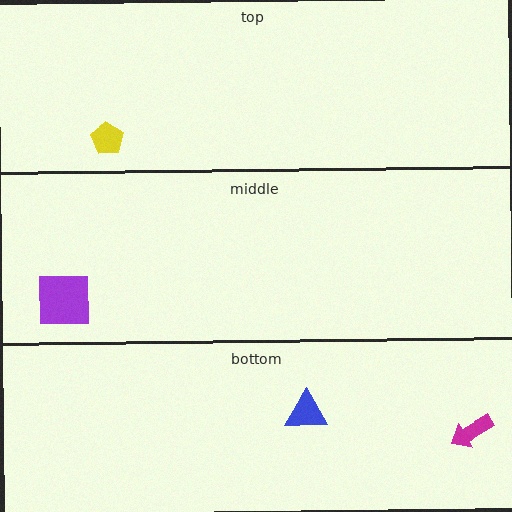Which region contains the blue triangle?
The bottom region.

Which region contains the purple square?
The middle region.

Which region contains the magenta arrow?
The bottom region.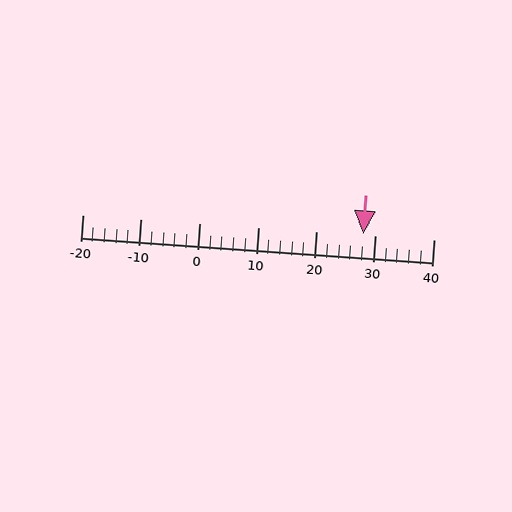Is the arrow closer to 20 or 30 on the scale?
The arrow is closer to 30.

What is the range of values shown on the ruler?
The ruler shows values from -20 to 40.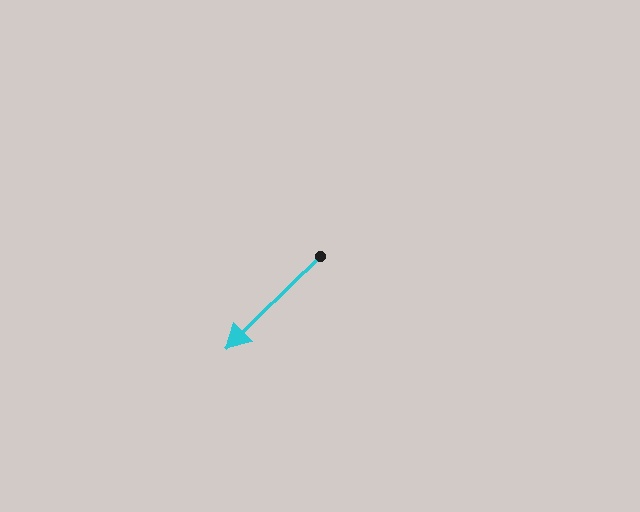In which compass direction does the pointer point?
Southwest.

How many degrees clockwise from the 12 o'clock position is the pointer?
Approximately 225 degrees.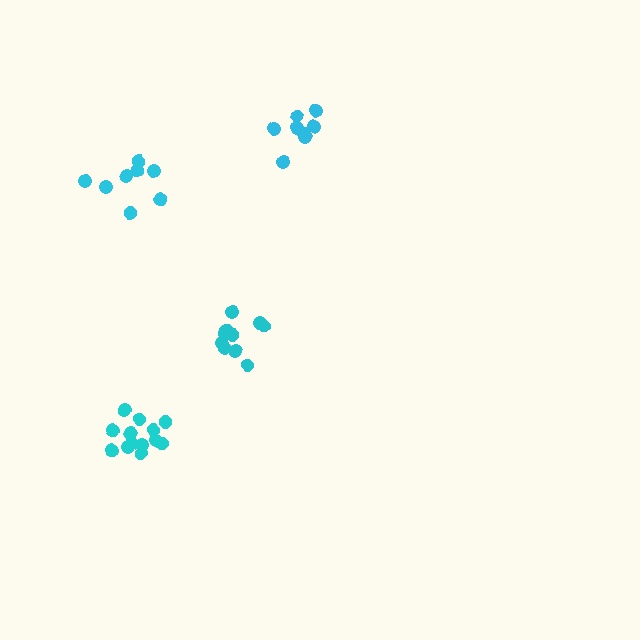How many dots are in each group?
Group 1: 10 dots, Group 2: 8 dots, Group 3: 13 dots, Group 4: 8 dots (39 total).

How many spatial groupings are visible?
There are 4 spatial groupings.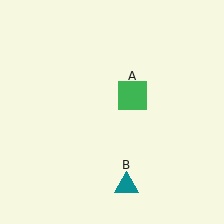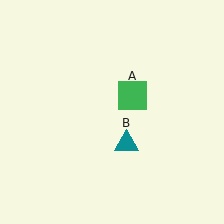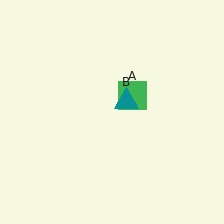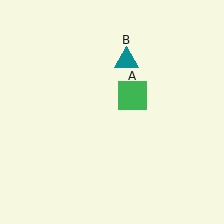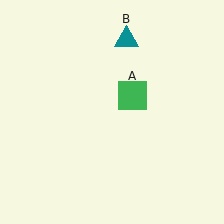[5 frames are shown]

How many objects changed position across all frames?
1 object changed position: teal triangle (object B).